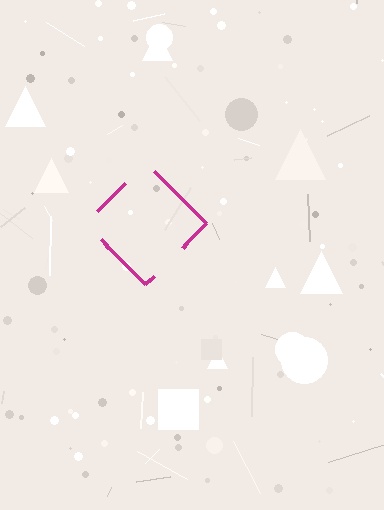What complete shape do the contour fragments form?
The contour fragments form a diamond.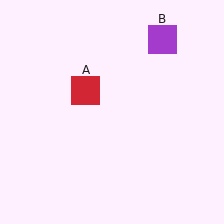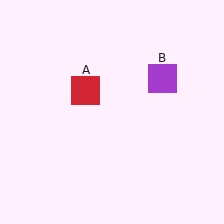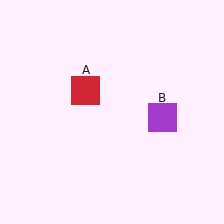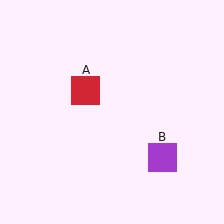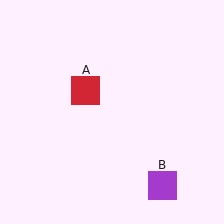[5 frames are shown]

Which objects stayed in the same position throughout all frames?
Red square (object A) remained stationary.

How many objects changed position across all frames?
1 object changed position: purple square (object B).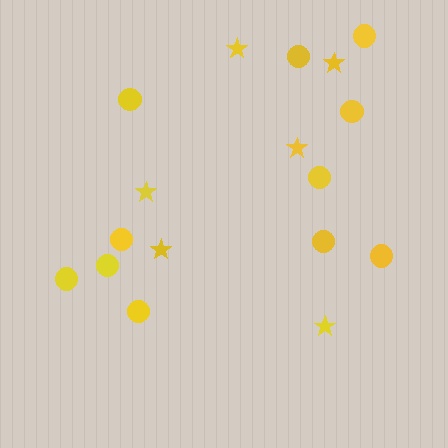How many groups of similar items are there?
There are 2 groups: one group of circles (11) and one group of stars (6).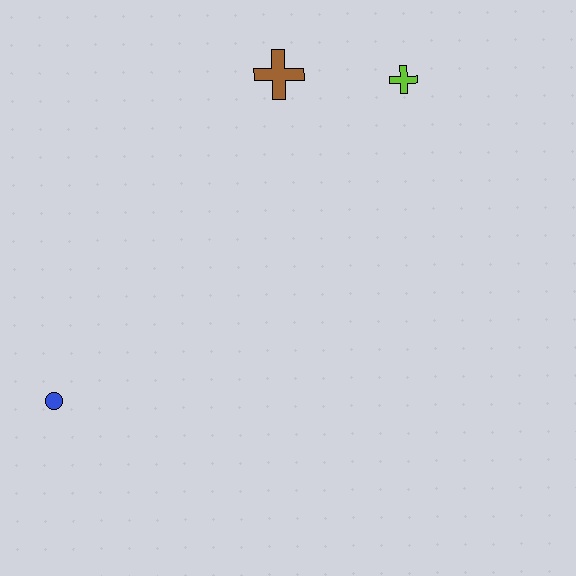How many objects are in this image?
There are 3 objects.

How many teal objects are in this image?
There are no teal objects.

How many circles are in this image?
There is 1 circle.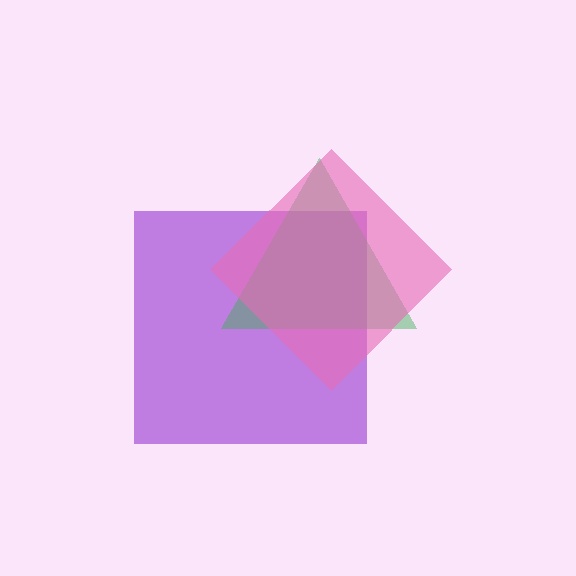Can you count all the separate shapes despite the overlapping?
Yes, there are 3 separate shapes.